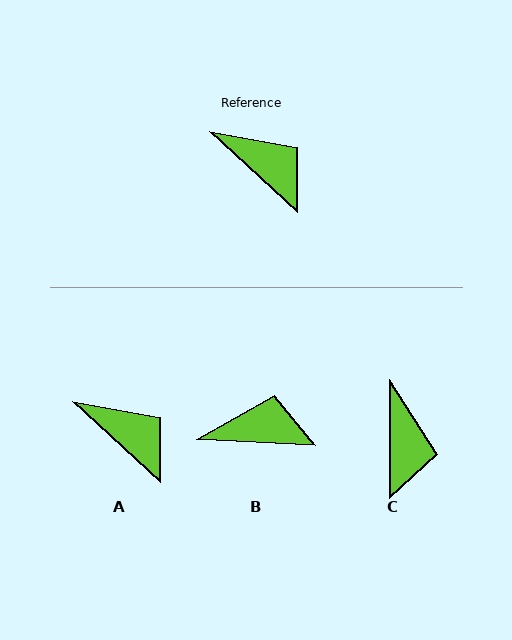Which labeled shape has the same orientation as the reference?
A.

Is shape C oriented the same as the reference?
No, it is off by about 47 degrees.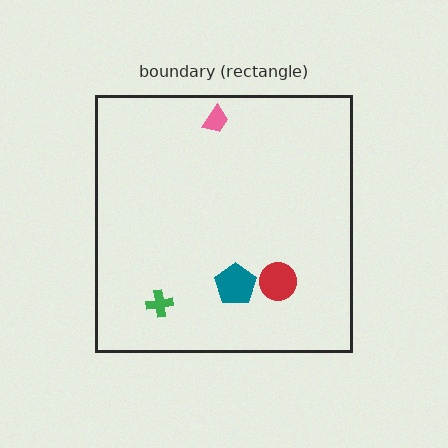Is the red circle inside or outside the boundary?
Inside.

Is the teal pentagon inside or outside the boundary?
Inside.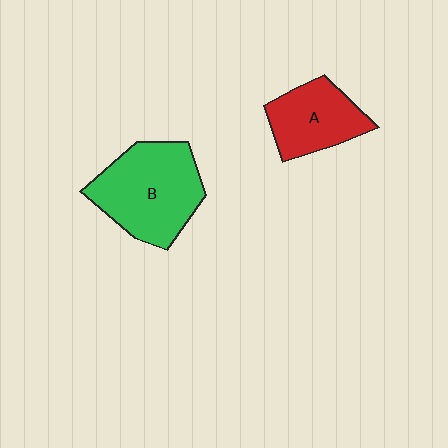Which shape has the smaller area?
Shape A (red).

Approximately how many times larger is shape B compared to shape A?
Approximately 1.5 times.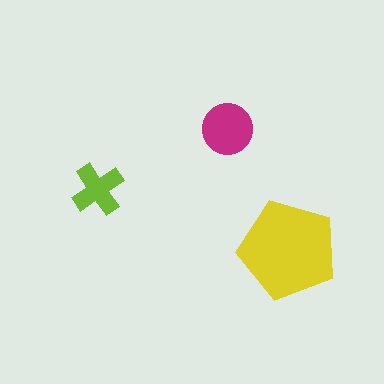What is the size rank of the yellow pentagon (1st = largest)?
1st.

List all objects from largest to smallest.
The yellow pentagon, the magenta circle, the lime cross.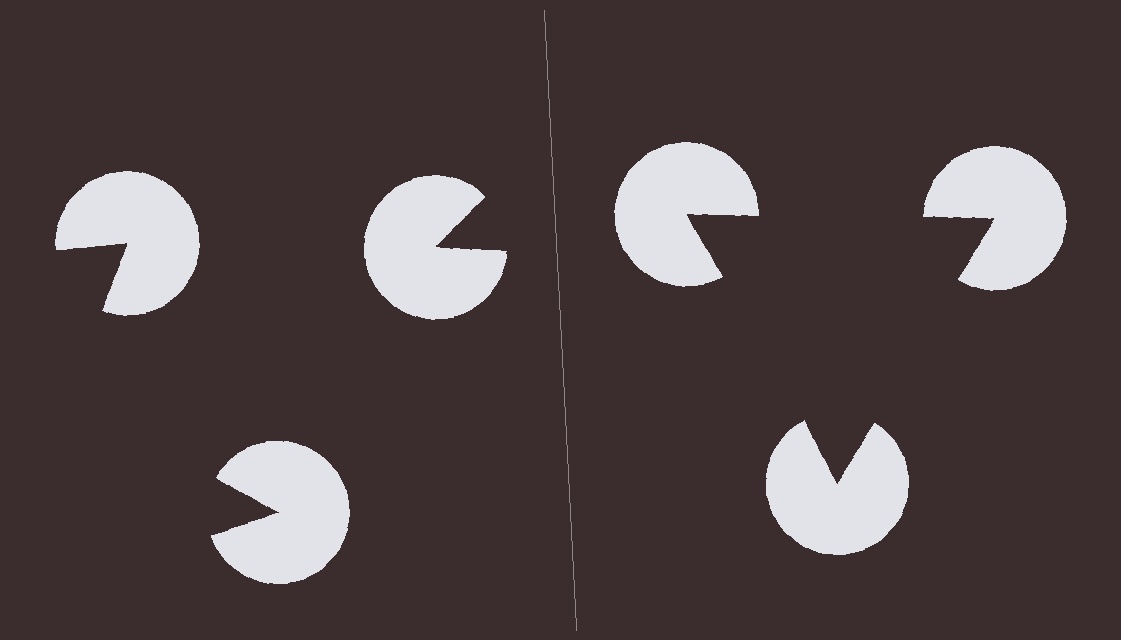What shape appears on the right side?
An illusory triangle.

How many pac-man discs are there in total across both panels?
6 — 3 on each side.